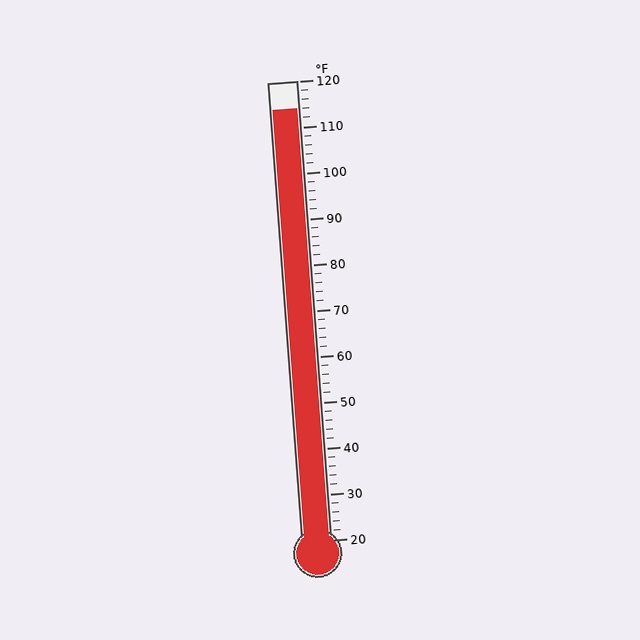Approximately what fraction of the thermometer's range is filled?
The thermometer is filled to approximately 95% of its range.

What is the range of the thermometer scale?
The thermometer scale ranges from 20°F to 120°F.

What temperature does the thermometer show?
The thermometer shows approximately 114°F.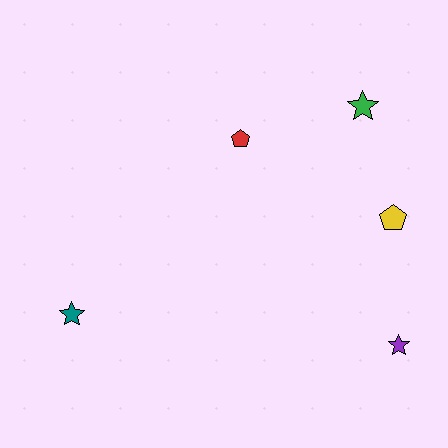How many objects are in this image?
There are 5 objects.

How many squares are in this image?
There are no squares.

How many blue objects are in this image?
There are no blue objects.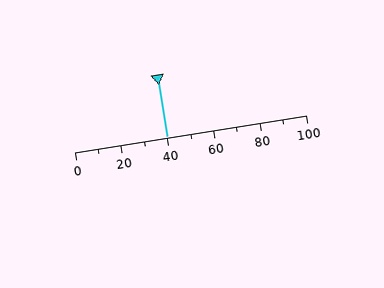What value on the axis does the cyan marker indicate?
The marker indicates approximately 40.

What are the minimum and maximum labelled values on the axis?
The axis runs from 0 to 100.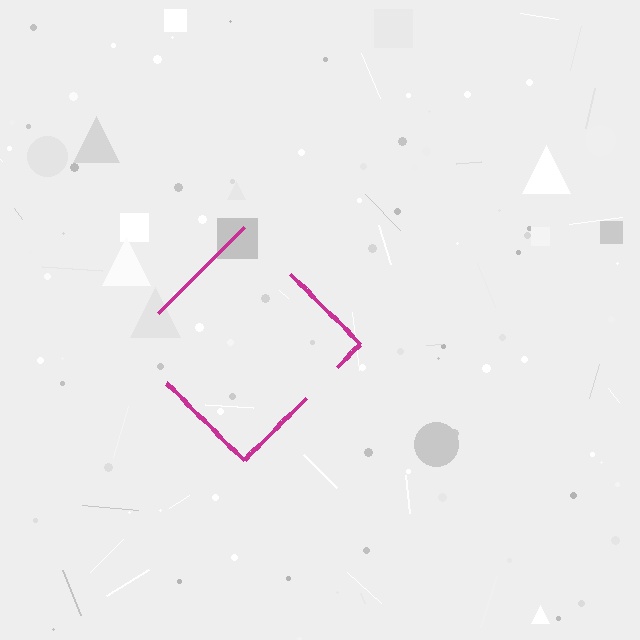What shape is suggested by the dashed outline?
The dashed outline suggests a diamond.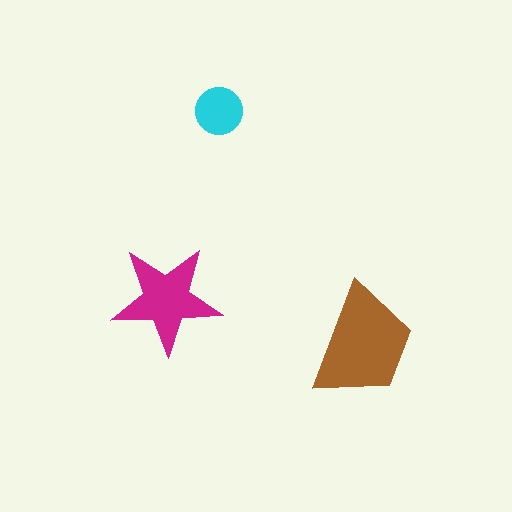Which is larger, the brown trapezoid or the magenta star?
The brown trapezoid.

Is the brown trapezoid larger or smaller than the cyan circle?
Larger.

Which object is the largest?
The brown trapezoid.